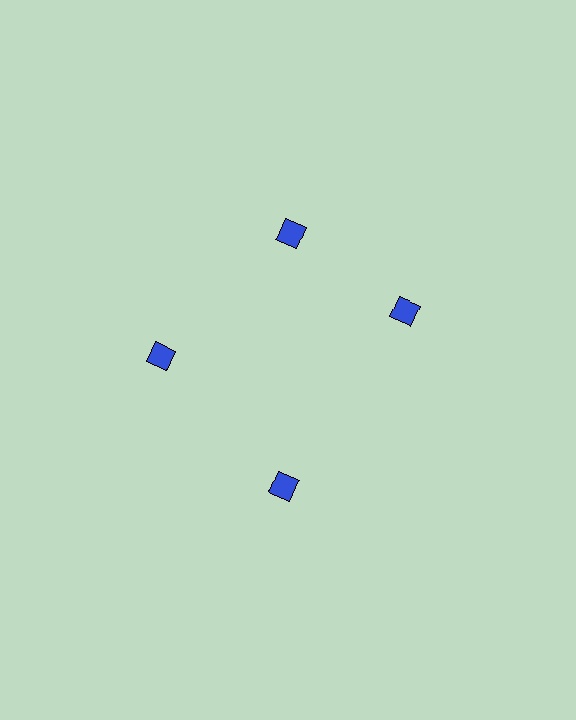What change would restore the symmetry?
The symmetry would be restored by rotating it back into even spacing with its neighbors so that all 4 diamonds sit at equal angles and equal distance from the center.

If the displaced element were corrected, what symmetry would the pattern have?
It would have 4-fold rotational symmetry — the pattern would map onto itself every 90 degrees.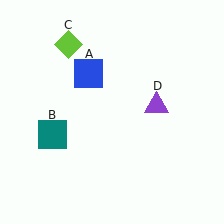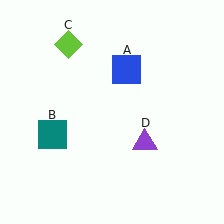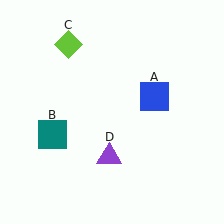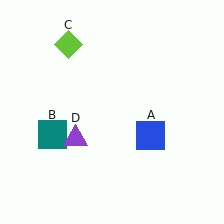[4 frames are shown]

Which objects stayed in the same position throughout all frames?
Teal square (object B) and lime diamond (object C) remained stationary.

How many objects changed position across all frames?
2 objects changed position: blue square (object A), purple triangle (object D).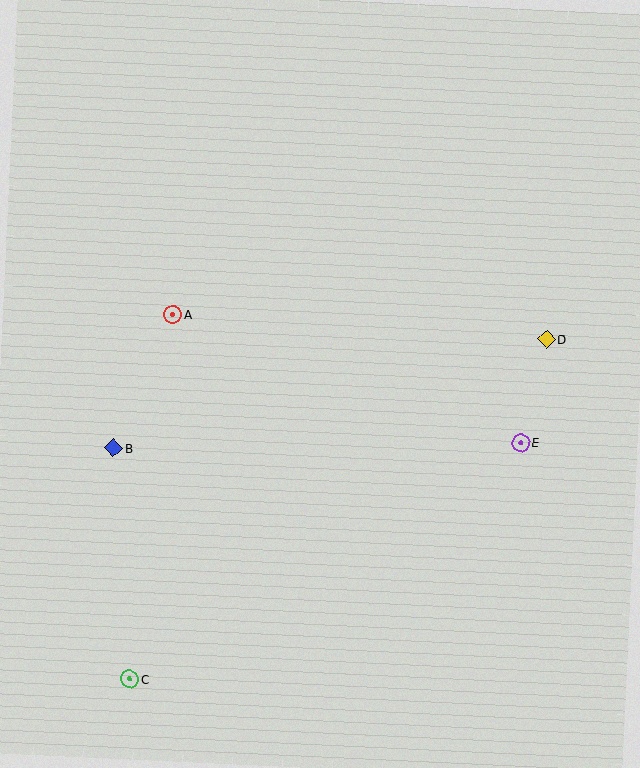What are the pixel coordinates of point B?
Point B is at (113, 448).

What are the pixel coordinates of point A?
Point A is at (173, 314).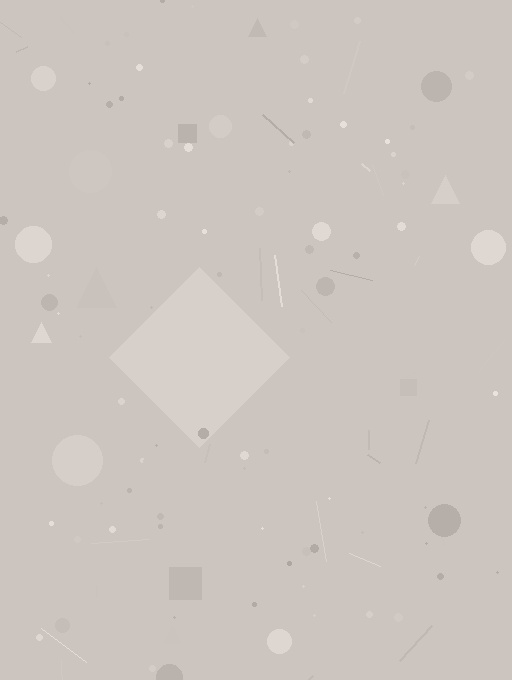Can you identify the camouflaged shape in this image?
The camouflaged shape is a diamond.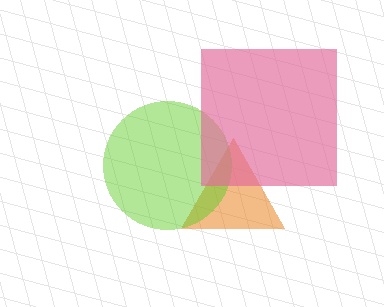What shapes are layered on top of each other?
The layered shapes are: an orange triangle, a lime circle, a pink square.